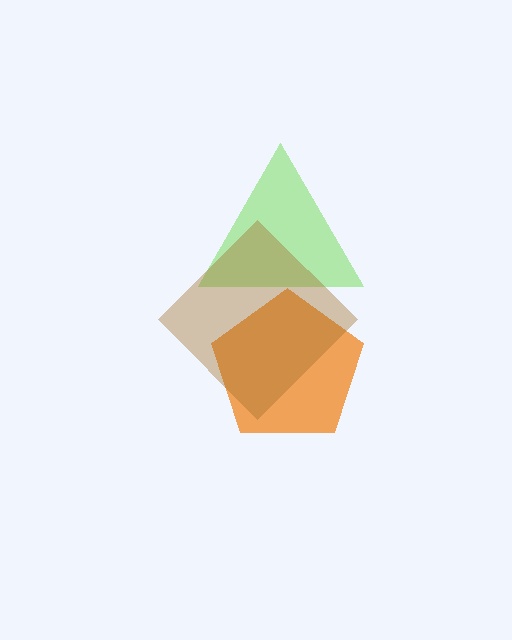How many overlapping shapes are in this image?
There are 3 overlapping shapes in the image.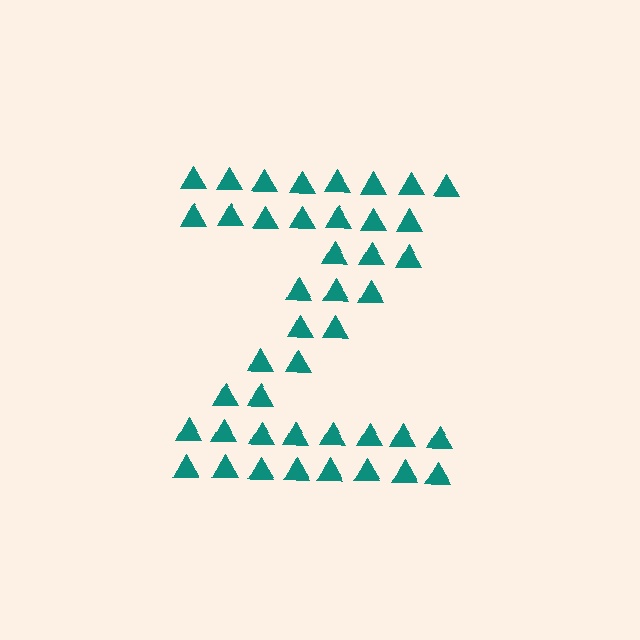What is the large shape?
The large shape is the letter Z.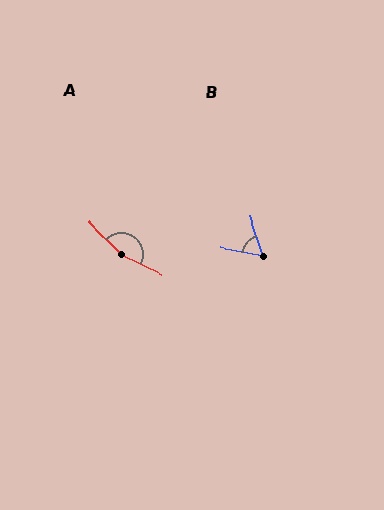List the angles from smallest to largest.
B (62°), A (161°).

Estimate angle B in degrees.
Approximately 62 degrees.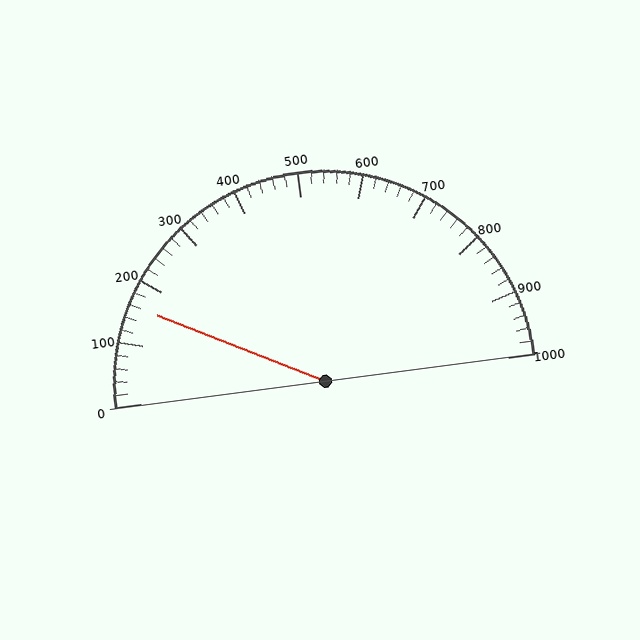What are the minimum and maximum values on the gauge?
The gauge ranges from 0 to 1000.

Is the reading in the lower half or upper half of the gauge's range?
The reading is in the lower half of the range (0 to 1000).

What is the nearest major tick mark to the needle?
The nearest major tick mark is 200.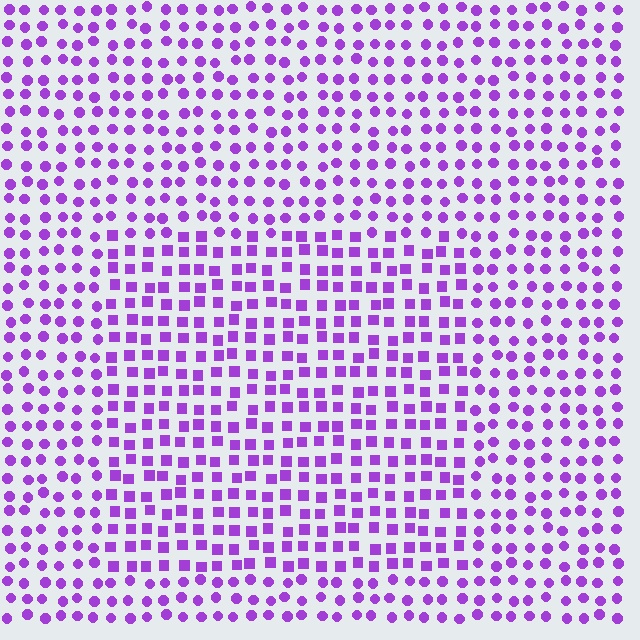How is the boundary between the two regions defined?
The boundary is defined by a change in element shape: squares inside vs. circles outside. All elements share the same color and spacing.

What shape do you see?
I see a rectangle.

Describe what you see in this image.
The image is filled with small purple elements arranged in a uniform grid. A rectangle-shaped region contains squares, while the surrounding area contains circles. The boundary is defined purely by the change in element shape.